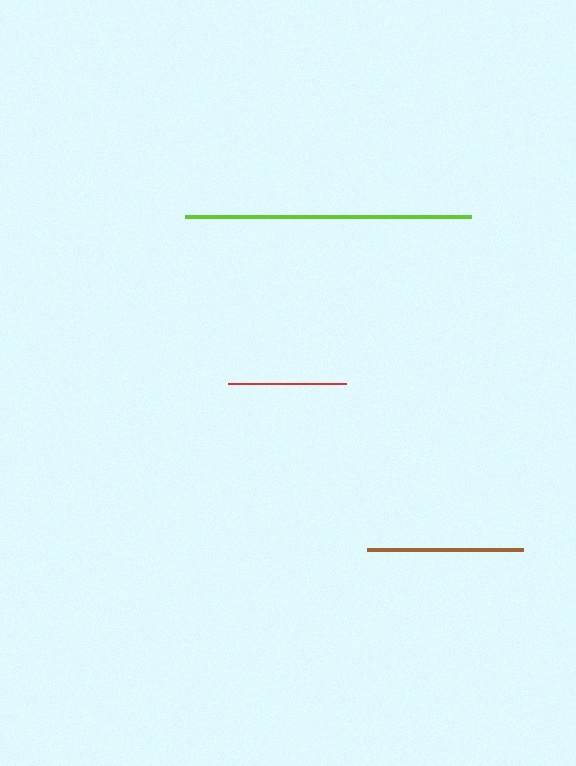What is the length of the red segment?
The red segment is approximately 117 pixels long.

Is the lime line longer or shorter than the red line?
The lime line is longer than the red line.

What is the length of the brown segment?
The brown segment is approximately 157 pixels long.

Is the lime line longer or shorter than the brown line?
The lime line is longer than the brown line.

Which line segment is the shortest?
The red line is the shortest at approximately 117 pixels.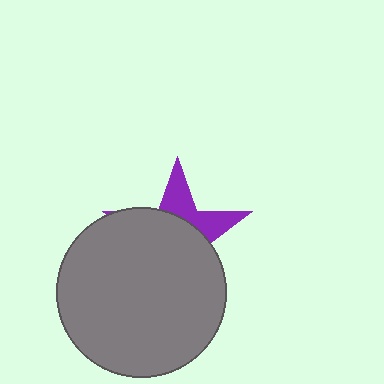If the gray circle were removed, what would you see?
You would see the complete purple star.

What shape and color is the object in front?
The object in front is a gray circle.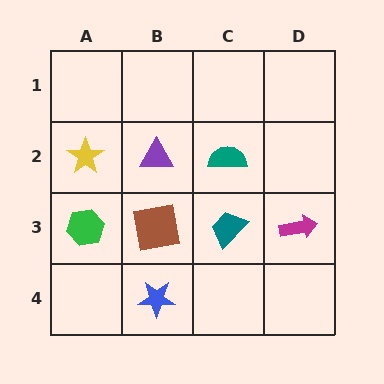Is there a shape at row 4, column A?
No, that cell is empty.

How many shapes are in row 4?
1 shape.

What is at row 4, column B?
A blue star.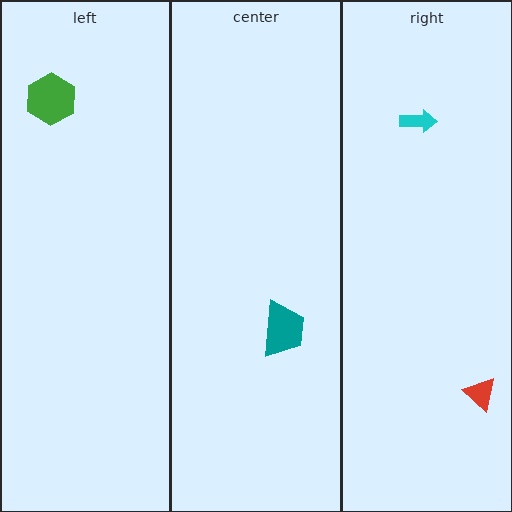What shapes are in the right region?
The cyan arrow, the red triangle.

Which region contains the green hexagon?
The left region.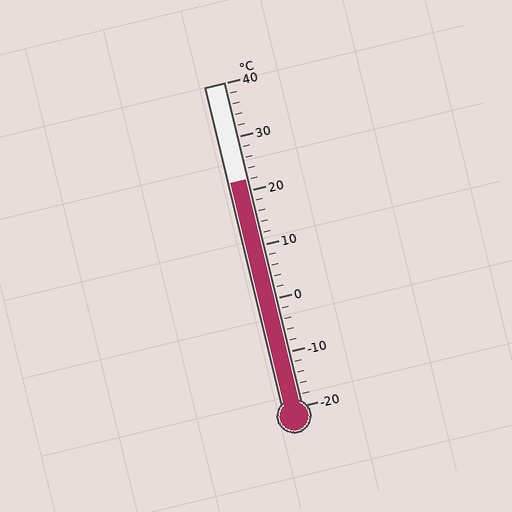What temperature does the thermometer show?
The thermometer shows approximately 22°C.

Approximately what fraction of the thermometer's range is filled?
The thermometer is filled to approximately 70% of its range.